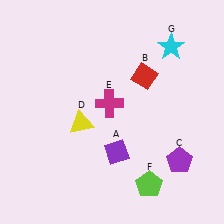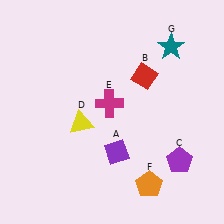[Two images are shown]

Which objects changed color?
F changed from lime to orange. G changed from cyan to teal.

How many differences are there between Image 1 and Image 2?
There are 2 differences between the two images.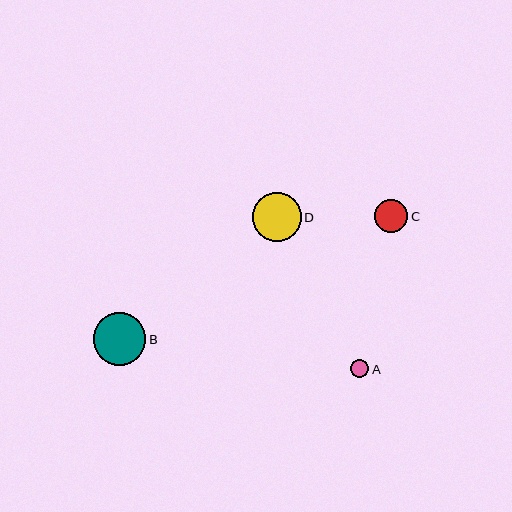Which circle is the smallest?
Circle A is the smallest with a size of approximately 18 pixels.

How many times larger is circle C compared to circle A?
Circle C is approximately 1.8 times the size of circle A.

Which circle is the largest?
Circle B is the largest with a size of approximately 53 pixels.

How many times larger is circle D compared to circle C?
Circle D is approximately 1.5 times the size of circle C.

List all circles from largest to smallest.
From largest to smallest: B, D, C, A.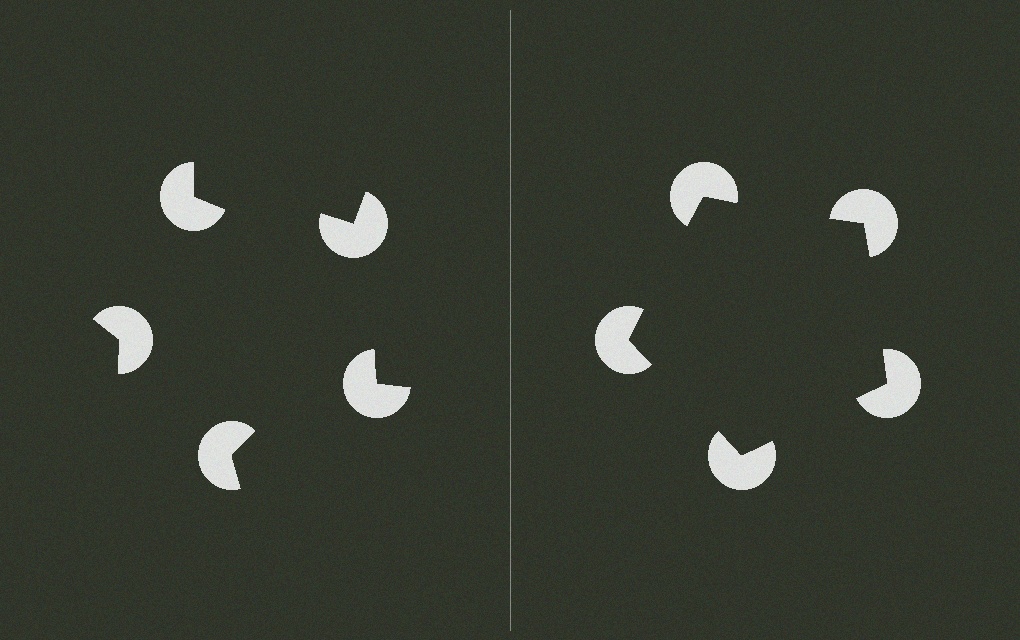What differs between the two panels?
The pac-man discs are positioned identically on both sides; only the wedge orientations differ. On the right they align to a pentagon; on the left they are misaligned.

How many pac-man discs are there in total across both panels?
10 — 5 on each side.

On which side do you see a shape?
An illusory pentagon appears on the right side. On the left side the wedge cuts are rotated, so no coherent shape forms.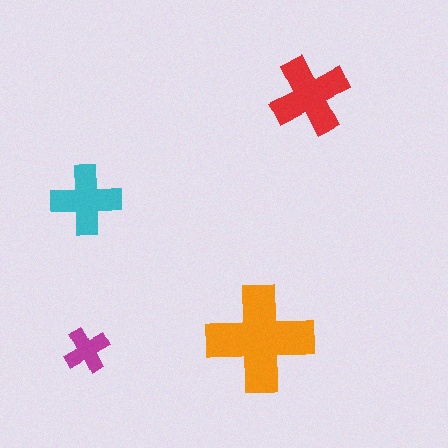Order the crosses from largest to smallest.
the orange one, the red one, the cyan one, the magenta one.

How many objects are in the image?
There are 4 objects in the image.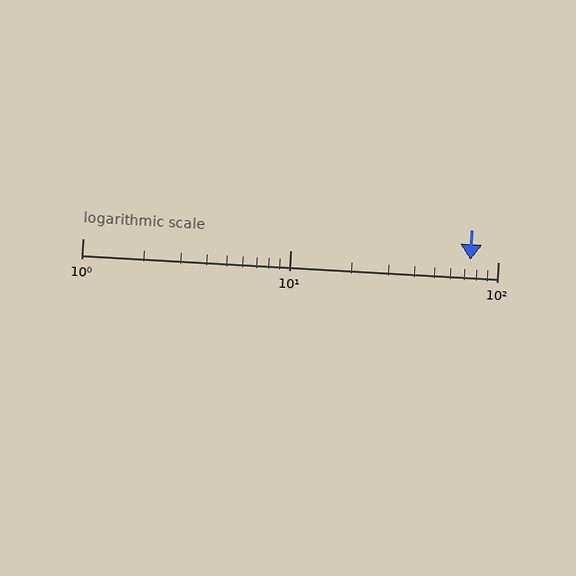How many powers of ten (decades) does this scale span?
The scale spans 2 decades, from 1 to 100.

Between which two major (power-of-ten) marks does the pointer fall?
The pointer is between 10 and 100.